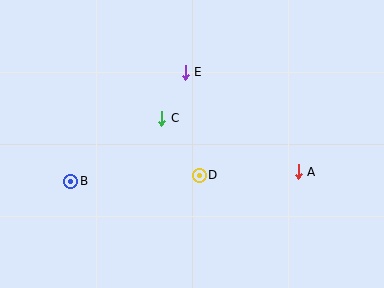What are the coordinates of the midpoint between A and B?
The midpoint between A and B is at (184, 177).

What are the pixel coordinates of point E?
Point E is at (185, 72).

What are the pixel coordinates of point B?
Point B is at (71, 181).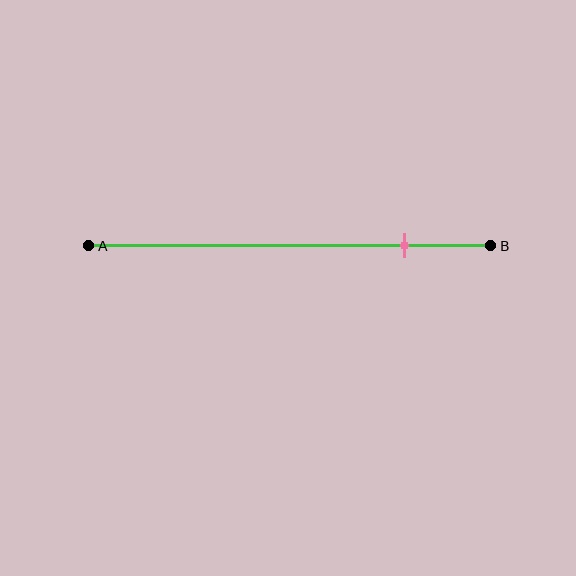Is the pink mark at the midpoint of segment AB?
No, the mark is at about 80% from A, not at the 50% midpoint.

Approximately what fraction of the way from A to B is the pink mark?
The pink mark is approximately 80% of the way from A to B.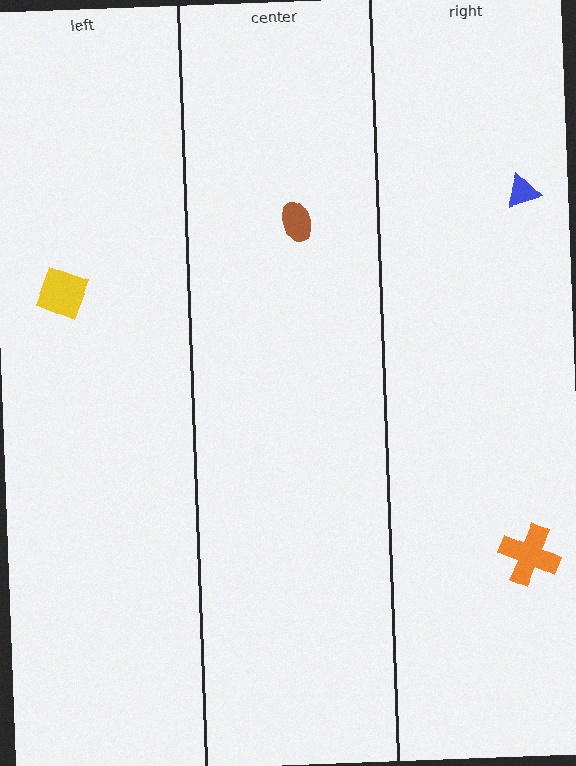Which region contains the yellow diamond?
The left region.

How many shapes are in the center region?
1.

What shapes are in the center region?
The brown ellipse.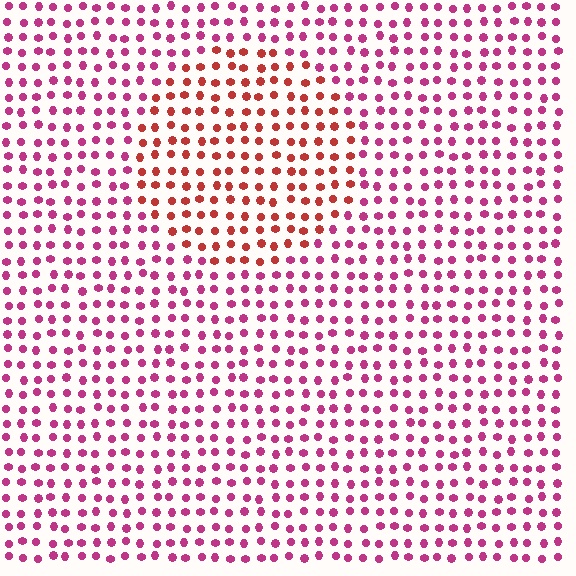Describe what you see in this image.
The image is filled with small magenta elements in a uniform arrangement. A circle-shaped region is visible where the elements are tinted to a slightly different hue, forming a subtle color boundary.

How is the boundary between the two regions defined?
The boundary is defined purely by a slight shift in hue (about 37 degrees). Spacing, size, and orientation are identical on both sides.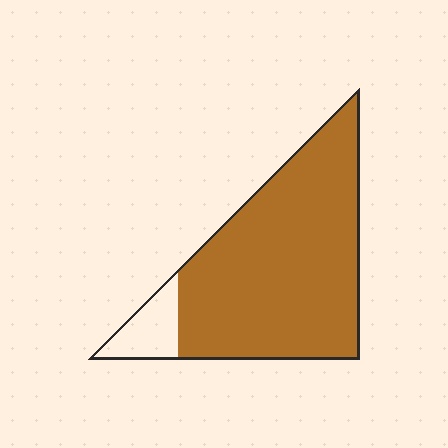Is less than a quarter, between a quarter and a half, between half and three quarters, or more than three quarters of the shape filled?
More than three quarters.